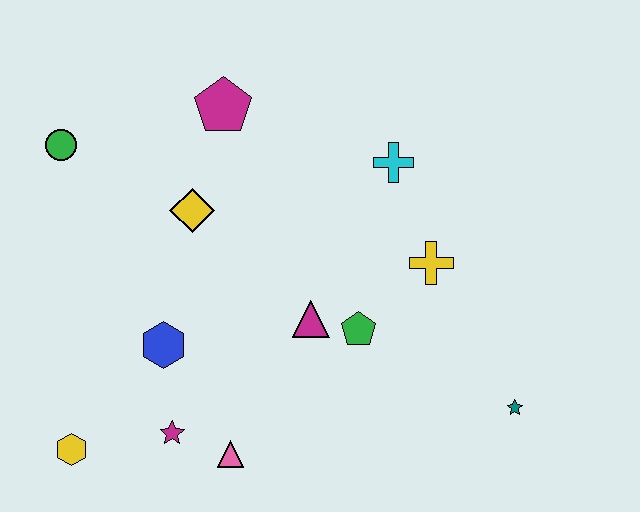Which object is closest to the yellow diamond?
The magenta pentagon is closest to the yellow diamond.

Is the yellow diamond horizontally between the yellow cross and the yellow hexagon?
Yes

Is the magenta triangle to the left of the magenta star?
No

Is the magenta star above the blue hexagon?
No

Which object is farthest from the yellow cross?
The yellow hexagon is farthest from the yellow cross.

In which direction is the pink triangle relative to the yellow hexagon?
The pink triangle is to the right of the yellow hexagon.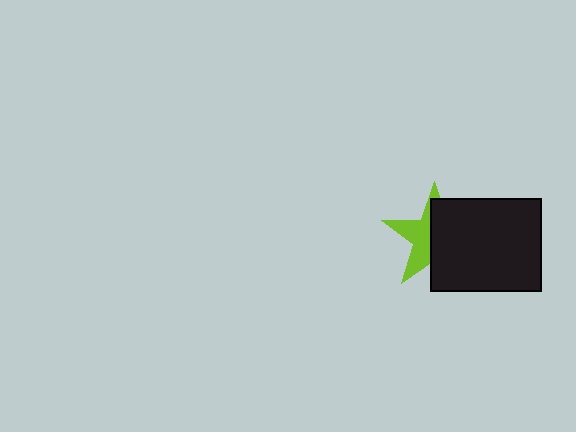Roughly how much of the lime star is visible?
A small part of it is visible (roughly 43%).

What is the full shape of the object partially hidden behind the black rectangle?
The partially hidden object is a lime star.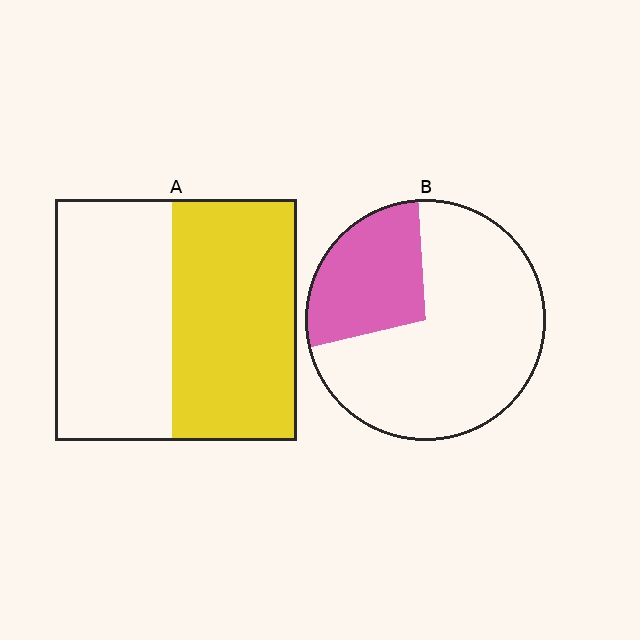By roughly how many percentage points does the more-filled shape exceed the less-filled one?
By roughly 25 percentage points (A over B).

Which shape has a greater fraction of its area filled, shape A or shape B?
Shape A.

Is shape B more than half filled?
No.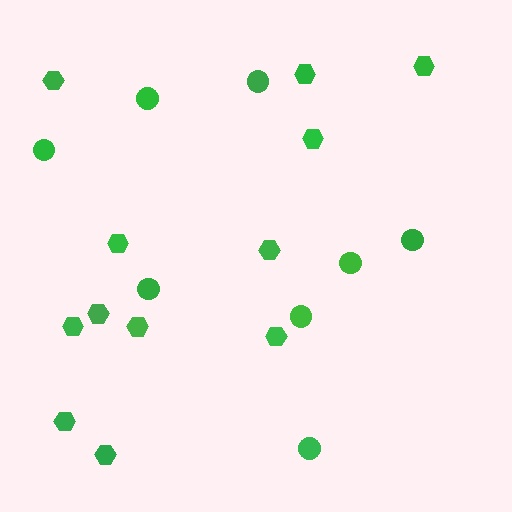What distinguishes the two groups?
There are 2 groups: one group of circles (8) and one group of hexagons (12).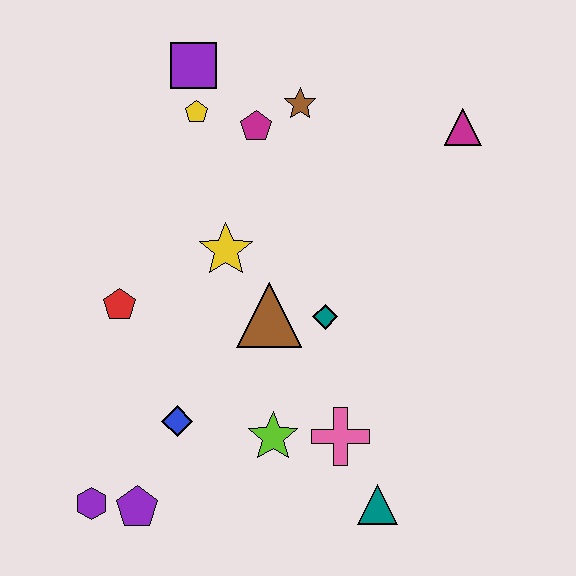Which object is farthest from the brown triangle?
The magenta triangle is farthest from the brown triangle.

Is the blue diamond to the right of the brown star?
No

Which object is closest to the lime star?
The pink cross is closest to the lime star.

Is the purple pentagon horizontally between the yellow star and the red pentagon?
Yes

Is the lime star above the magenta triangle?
No